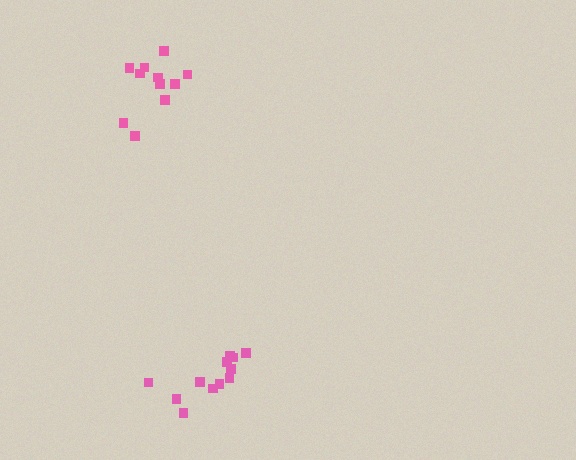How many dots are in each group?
Group 1: 11 dots, Group 2: 12 dots (23 total).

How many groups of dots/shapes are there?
There are 2 groups.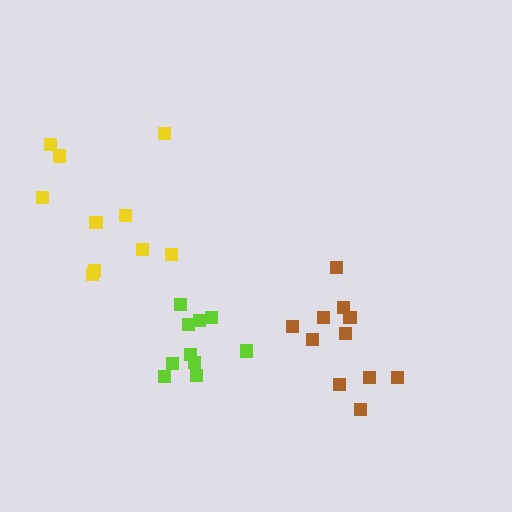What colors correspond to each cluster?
The clusters are colored: brown, yellow, lime.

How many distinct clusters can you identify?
There are 3 distinct clusters.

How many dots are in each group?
Group 1: 11 dots, Group 2: 10 dots, Group 3: 10 dots (31 total).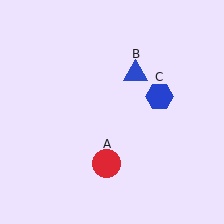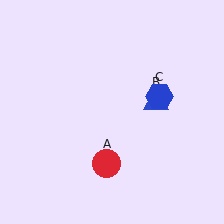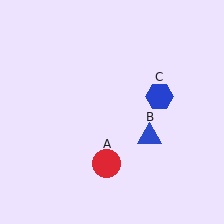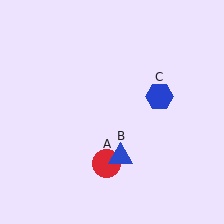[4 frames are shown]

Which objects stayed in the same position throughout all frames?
Red circle (object A) and blue hexagon (object C) remained stationary.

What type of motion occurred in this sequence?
The blue triangle (object B) rotated clockwise around the center of the scene.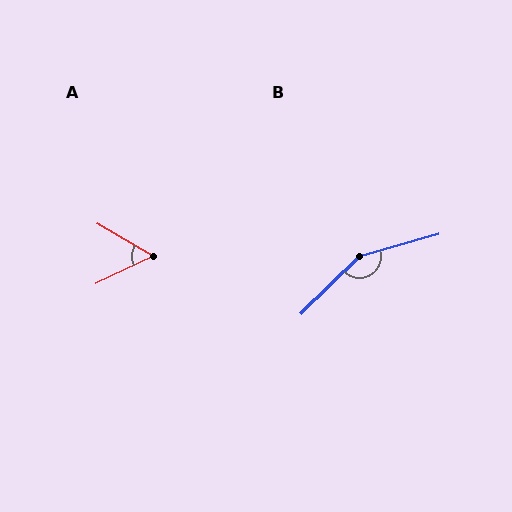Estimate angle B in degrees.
Approximately 151 degrees.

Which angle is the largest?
B, at approximately 151 degrees.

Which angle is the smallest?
A, at approximately 56 degrees.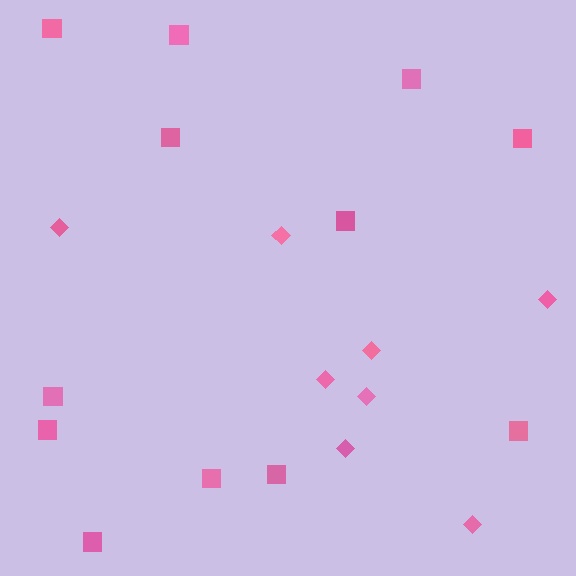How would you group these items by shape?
There are 2 groups: one group of diamonds (8) and one group of squares (12).